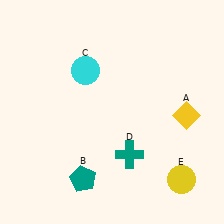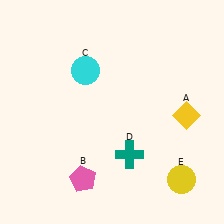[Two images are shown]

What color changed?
The pentagon (B) changed from teal in Image 1 to pink in Image 2.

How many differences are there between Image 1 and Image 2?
There is 1 difference between the two images.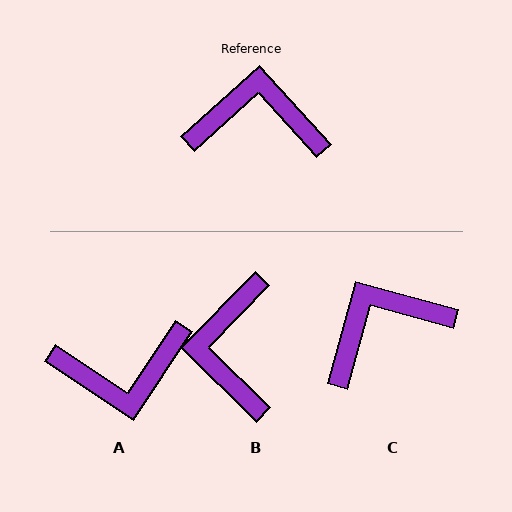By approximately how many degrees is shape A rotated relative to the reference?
Approximately 166 degrees clockwise.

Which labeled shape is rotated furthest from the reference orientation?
A, about 166 degrees away.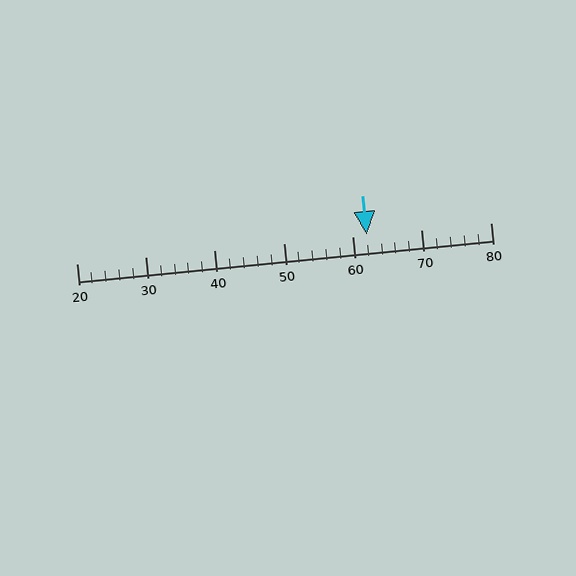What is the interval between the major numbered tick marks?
The major tick marks are spaced 10 units apart.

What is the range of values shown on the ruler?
The ruler shows values from 20 to 80.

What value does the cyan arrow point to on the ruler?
The cyan arrow points to approximately 62.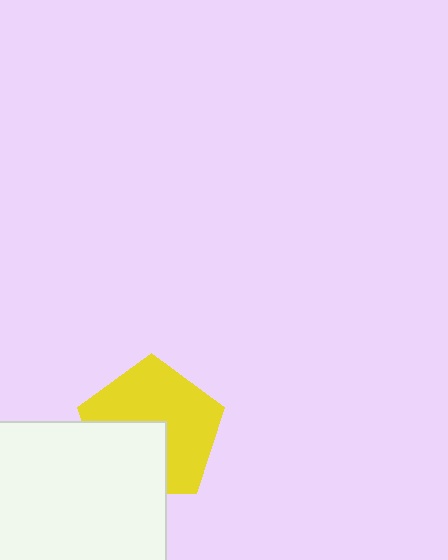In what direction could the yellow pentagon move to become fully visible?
The yellow pentagon could move up. That would shift it out from behind the white square entirely.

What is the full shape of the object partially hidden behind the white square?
The partially hidden object is a yellow pentagon.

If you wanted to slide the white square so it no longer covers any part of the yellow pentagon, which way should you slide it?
Slide it down — that is the most direct way to separate the two shapes.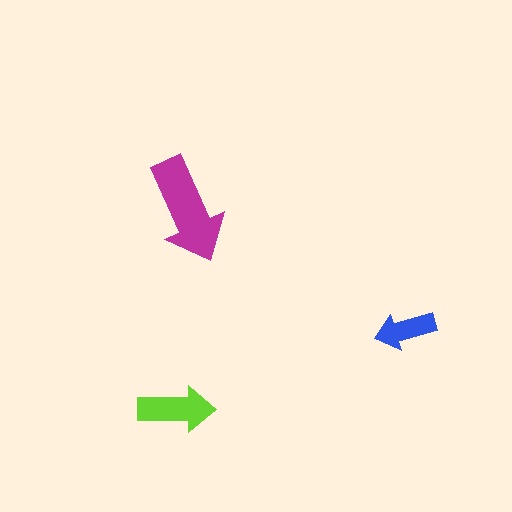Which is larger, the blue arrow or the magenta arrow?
The magenta one.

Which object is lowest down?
The lime arrow is bottommost.